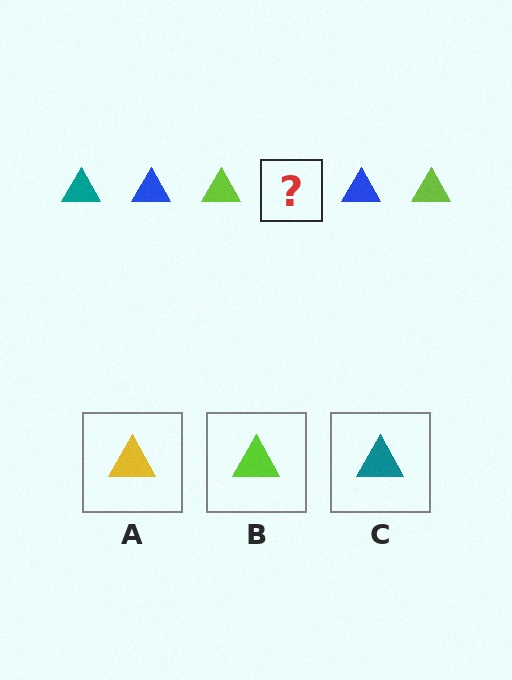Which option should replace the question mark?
Option C.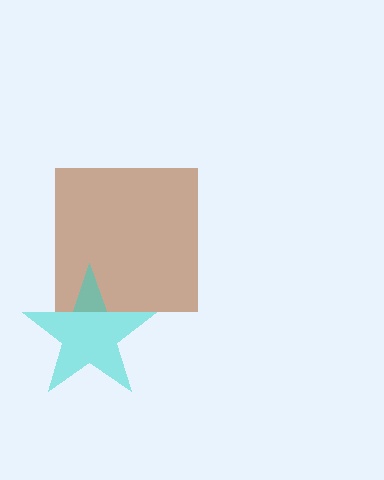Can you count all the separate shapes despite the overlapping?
Yes, there are 2 separate shapes.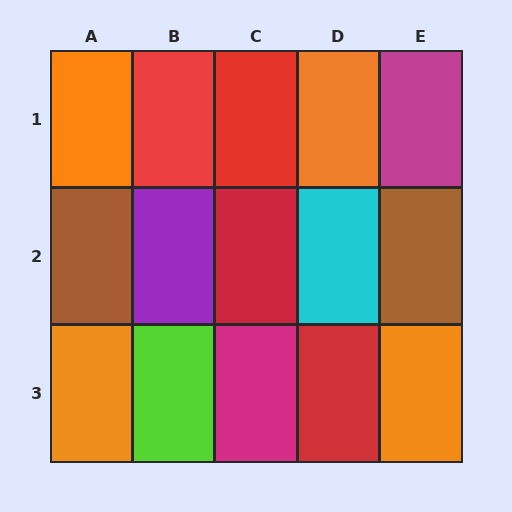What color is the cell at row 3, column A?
Orange.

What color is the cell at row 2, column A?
Brown.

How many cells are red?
4 cells are red.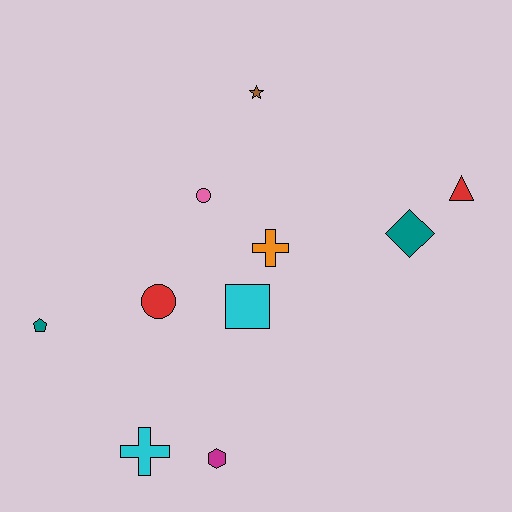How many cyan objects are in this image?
There are 2 cyan objects.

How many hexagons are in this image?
There is 1 hexagon.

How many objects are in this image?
There are 10 objects.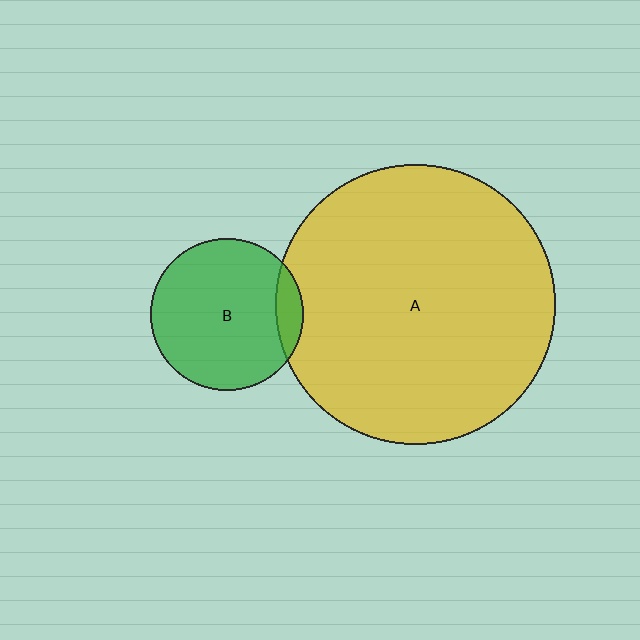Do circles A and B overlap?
Yes.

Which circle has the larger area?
Circle A (yellow).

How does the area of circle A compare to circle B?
Approximately 3.4 times.